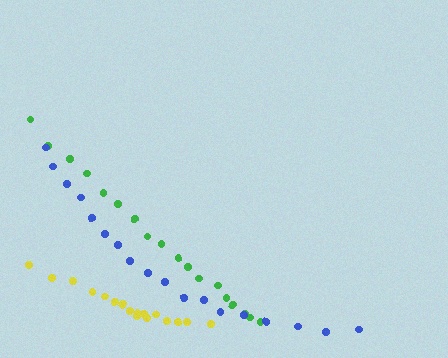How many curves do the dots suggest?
There are 3 distinct paths.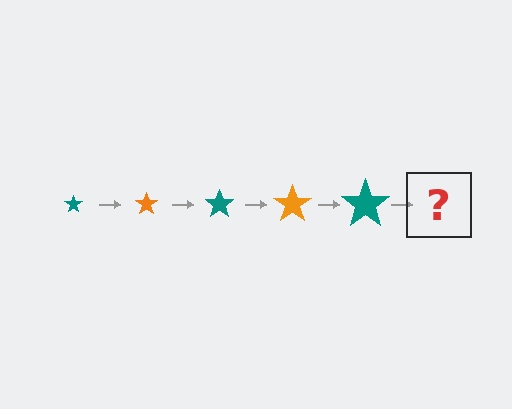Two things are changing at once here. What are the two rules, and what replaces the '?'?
The two rules are that the star grows larger each step and the color cycles through teal and orange. The '?' should be an orange star, larger than the previous one.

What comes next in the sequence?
The next element should be an orange star, larger than the previous one.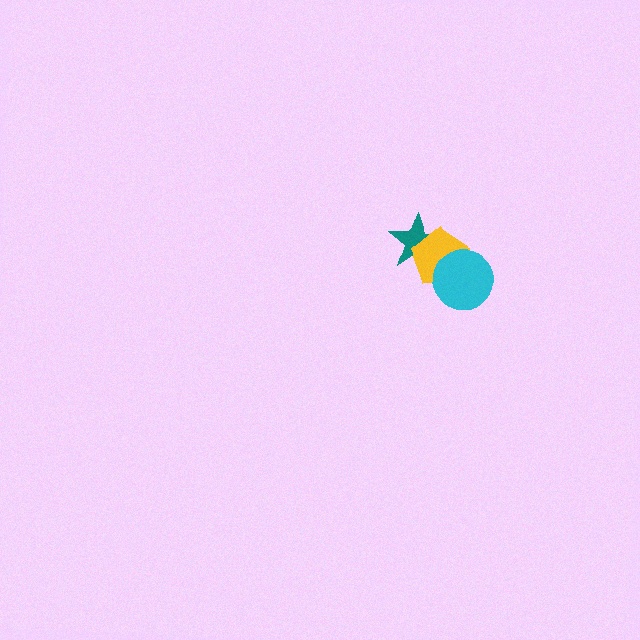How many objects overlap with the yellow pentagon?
2 objects overlap with the yellow pentagon.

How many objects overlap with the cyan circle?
1 object overlaps with the cyan circle.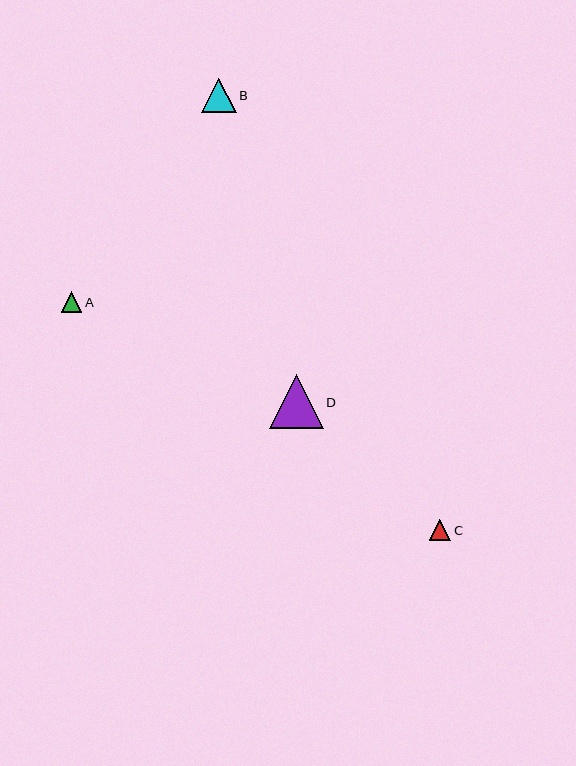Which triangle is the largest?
Triangle D is the largest with a size of approximately 54 pixels.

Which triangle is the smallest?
Triangle A is the smallest with a size of approximately 20 pixels.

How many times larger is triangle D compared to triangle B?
Triangle D is approximately 1.6 times the size of triangle B.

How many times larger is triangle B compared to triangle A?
Triangle B is approximately 1.7 times the size of triangle A.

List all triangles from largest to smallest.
From largest to smallest: D, B, C, A.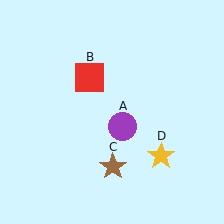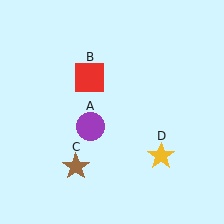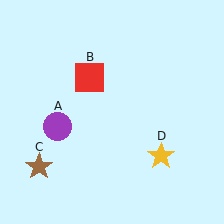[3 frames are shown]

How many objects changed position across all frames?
2 objects changed position: purple circle (object A), brown star (object C).